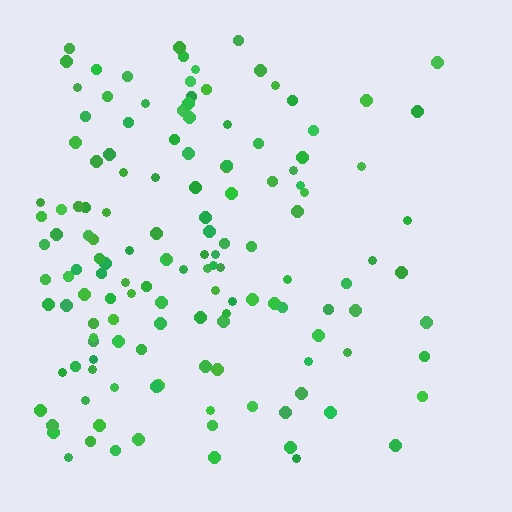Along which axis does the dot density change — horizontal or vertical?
Horizontal.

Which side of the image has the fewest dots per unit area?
The right.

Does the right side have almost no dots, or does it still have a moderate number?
Still a moderate number, just noticeably fewer than the left.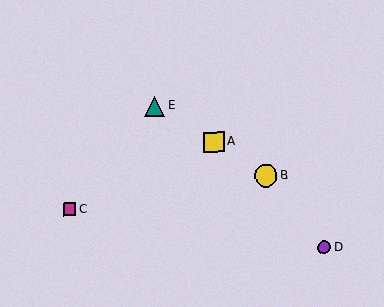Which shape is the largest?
The yellow circle (labeled B) is the largest.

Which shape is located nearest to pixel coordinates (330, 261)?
The purple circle (labeled D) at (324, 248) is nearest to that location.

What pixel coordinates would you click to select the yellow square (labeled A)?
Click at (214, 142) to select the yellow square A.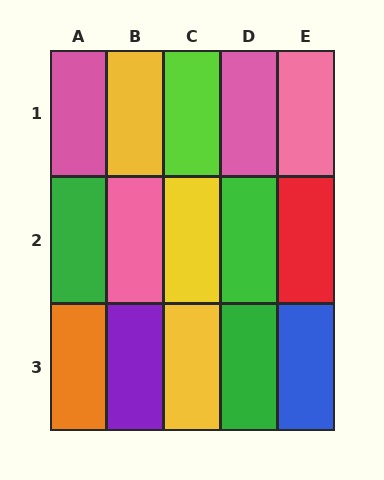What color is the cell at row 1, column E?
Pink.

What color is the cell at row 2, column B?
Pink.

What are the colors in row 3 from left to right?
Orange, purple, yellow, green, blue.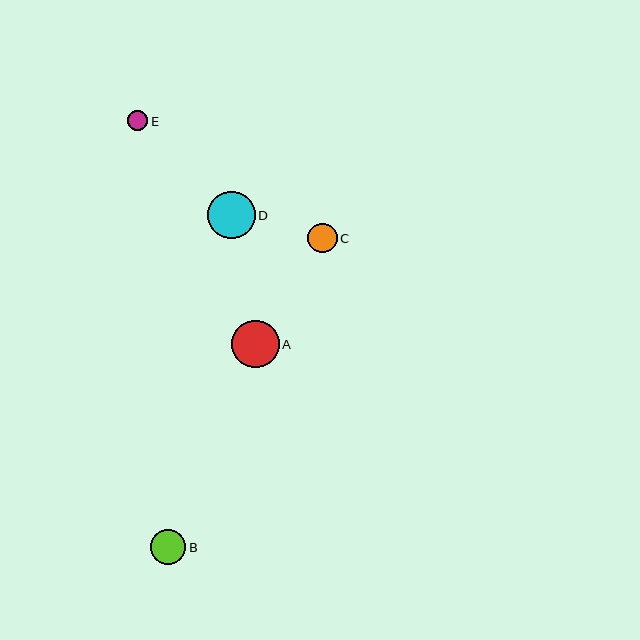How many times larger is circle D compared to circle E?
Circle D is approximately 2.3 times the size of circle E.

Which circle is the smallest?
Circle E is the smallest with a size of approximately 20 pixels.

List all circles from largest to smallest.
From largest to smallest: D, A, B, C, E.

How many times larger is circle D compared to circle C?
Circle D is approximately 1.6 times the size of circle C.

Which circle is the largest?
Circle D is the largest with a size of approximately 48 pixels.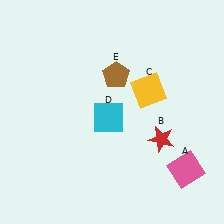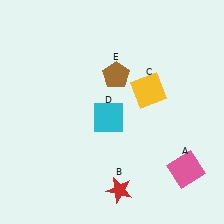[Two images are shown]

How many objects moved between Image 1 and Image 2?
1 object moved between the two images.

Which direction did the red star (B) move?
The red star (B) moved down.